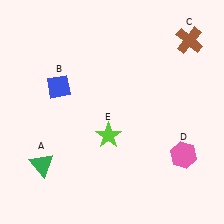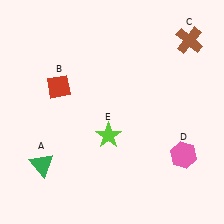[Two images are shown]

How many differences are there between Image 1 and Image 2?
There is 1 difference between the two images.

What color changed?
The diamond (B) changed from blue in Image 1 to red in Image 2.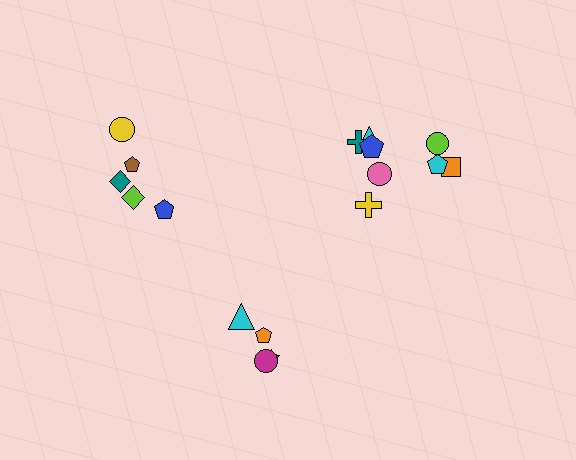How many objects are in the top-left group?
There are 5 objects.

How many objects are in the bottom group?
There are 4 objects.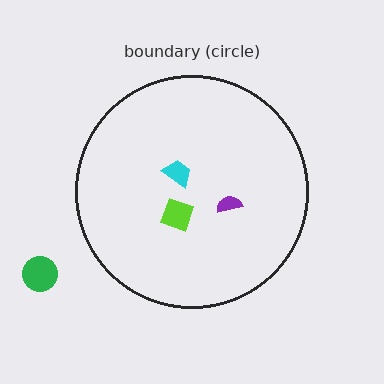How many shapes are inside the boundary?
3 inside, 1 outside.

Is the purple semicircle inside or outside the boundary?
Inside.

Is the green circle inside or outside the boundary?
Outside.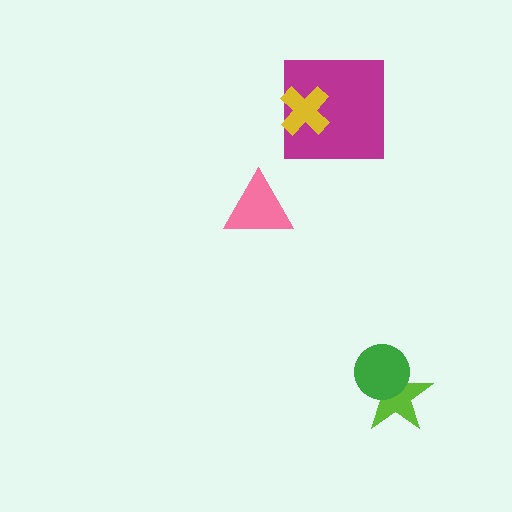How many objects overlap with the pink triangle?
0 objects overlap with the pink triangle.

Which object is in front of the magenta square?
The yellow cross is in front of the magenta square.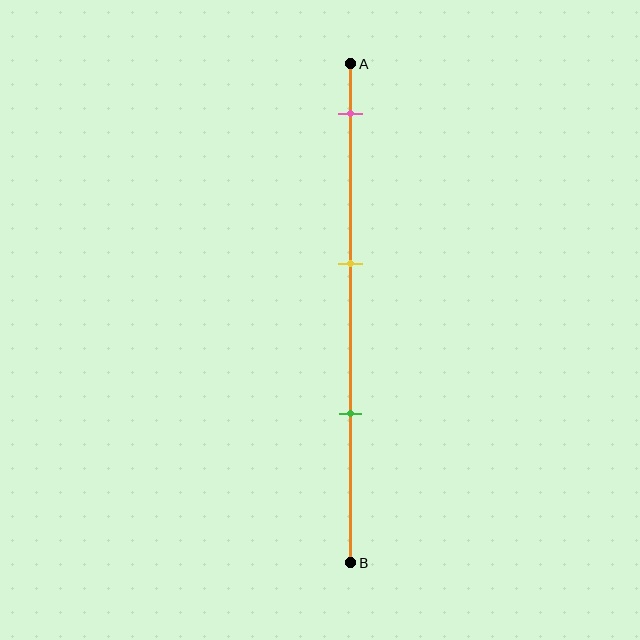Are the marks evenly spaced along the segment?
Yes, the marks are approximately evenly spaced.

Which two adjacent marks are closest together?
The yellow and green marks are the closest adjacent pair.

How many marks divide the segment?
There are 3 marks dividing the segment.